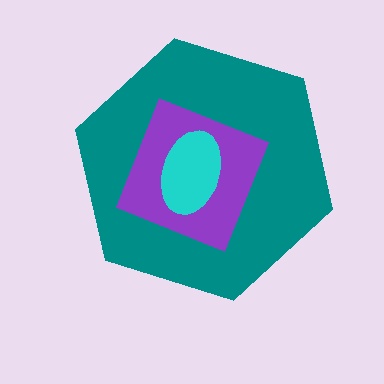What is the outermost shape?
The teal hexagon.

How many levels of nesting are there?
3.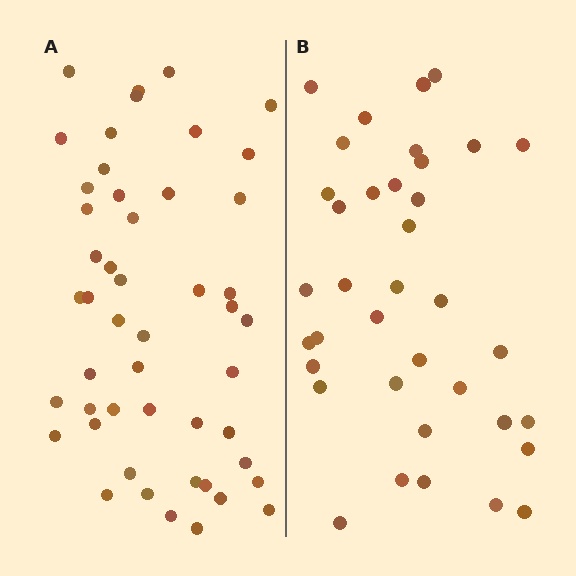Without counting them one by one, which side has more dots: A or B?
Region A (the left region) has more dots.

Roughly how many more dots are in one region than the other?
Region A has roughly 12 or so more dots than region B.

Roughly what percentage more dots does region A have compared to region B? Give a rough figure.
About 30% more.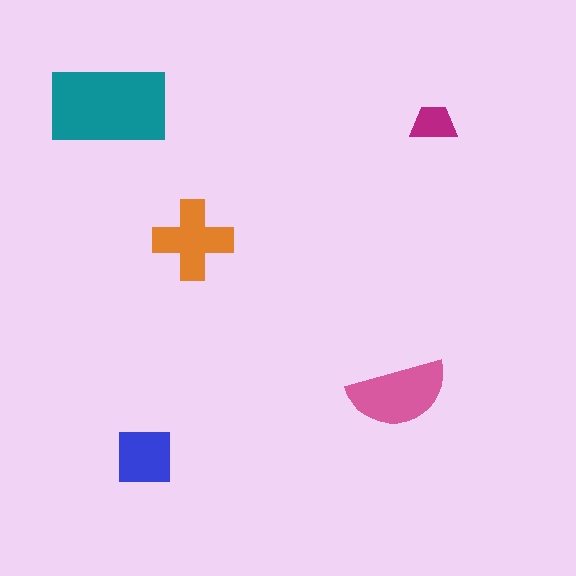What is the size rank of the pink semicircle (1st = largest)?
2nd.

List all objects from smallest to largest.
The magenta trapezoid, the blue square, the orange cross, the pink semicircle, the teal rectangle.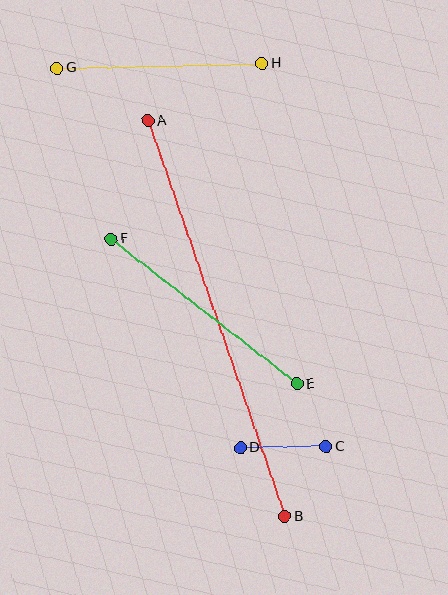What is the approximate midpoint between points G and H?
The midpoint is at approximately (159, 66) pixels.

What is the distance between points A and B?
The distance is approximately 419 pixels.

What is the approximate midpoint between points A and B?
The midpoint is at approximately (216, 319) pixels.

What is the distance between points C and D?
The distance is approximately 86 pixels.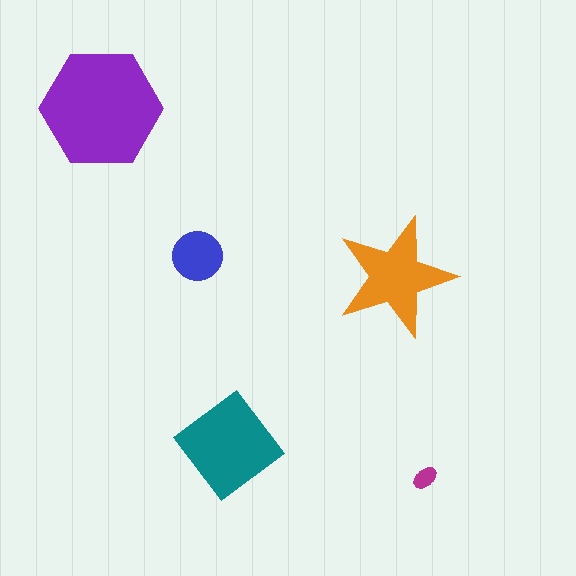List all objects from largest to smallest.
The purple hexagon, the teal diamond, the orange star, the blue circle, the magenta ellipse.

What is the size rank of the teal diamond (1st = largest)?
2nd.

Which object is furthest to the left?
The purple hexagon is leftmost.